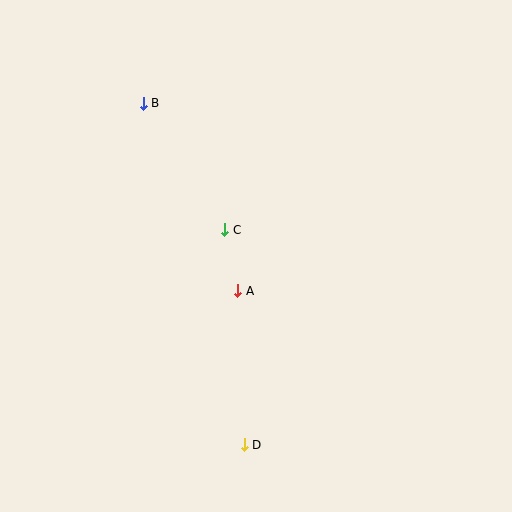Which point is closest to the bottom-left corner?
Point D is closest to the bottom-left corner.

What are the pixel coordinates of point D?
Point D is at (244, 445).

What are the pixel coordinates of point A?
Point A is at (238, 291).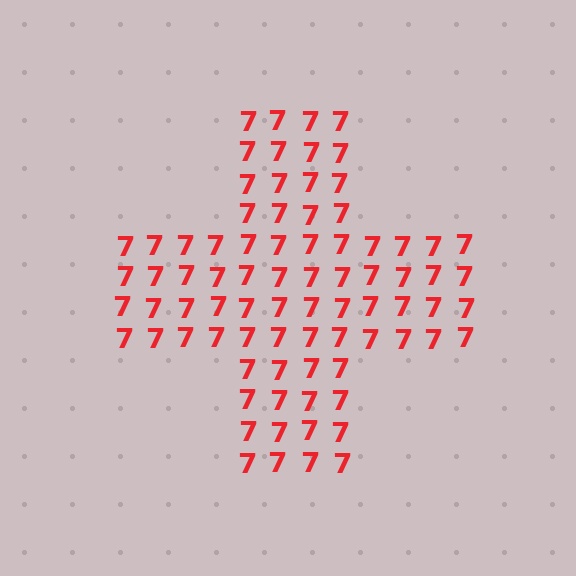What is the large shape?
The large shape is a cross.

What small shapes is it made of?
It is made of small digit 7's.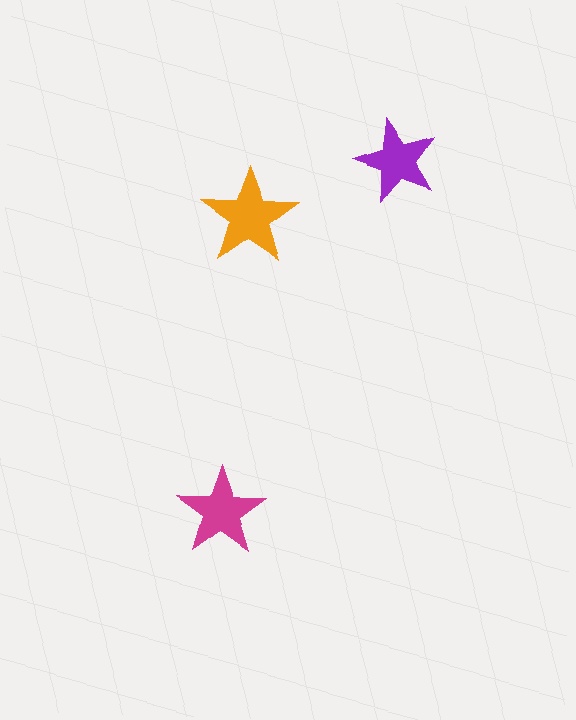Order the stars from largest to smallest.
the orange one, the magenta one, the purple one.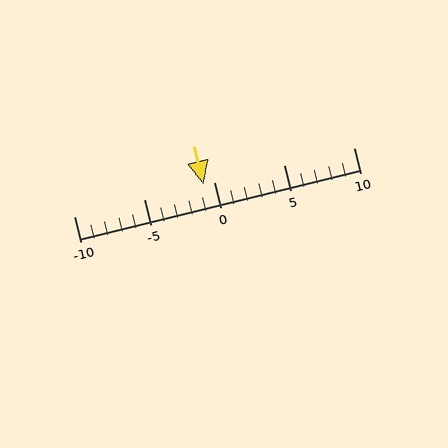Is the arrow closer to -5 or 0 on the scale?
The arrow is closer to 0.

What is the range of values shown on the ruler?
The ruler shows values from -10 to 10.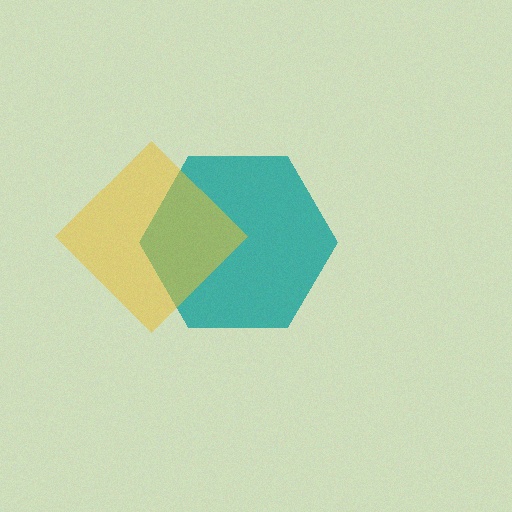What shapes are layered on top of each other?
The layered shapes are: a teal hexagon, a yellow diamond.